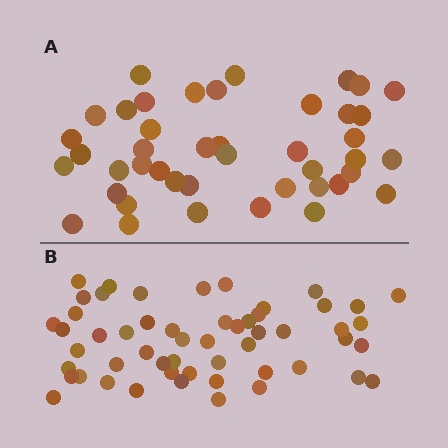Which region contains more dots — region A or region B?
Region B (the bottom region) has more dots.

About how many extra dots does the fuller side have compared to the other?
Region B has roughly 12 or so more dots than region A.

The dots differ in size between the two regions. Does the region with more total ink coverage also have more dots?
No. Region A has more total ink coverage because its dots are larger, but region B actually contains more individual dots. Total area can be misleading — the number of items is what matters here.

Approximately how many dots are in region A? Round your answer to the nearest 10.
About 40 dots. (The exact count is 43, which rounds to 40.)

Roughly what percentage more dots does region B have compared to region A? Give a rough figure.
About 25% more.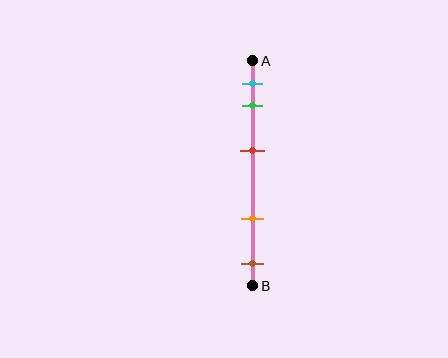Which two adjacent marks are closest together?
The cyan and green marks are the closest adjacent pair.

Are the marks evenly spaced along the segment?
No, the marks are not evenly spaced.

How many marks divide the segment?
There are 5 marks dividing the segment.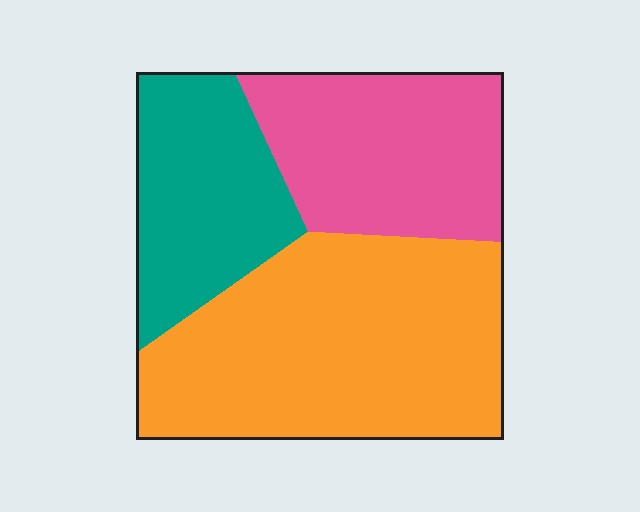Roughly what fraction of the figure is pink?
Pink covers around 30% of the figure.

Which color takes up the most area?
Orange, at roughly 50%.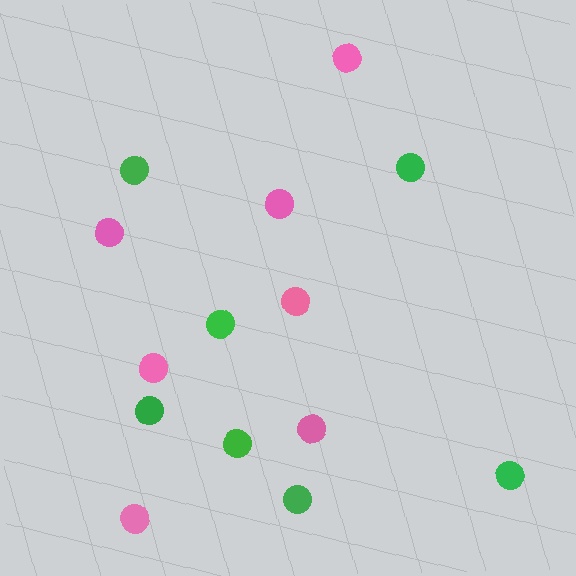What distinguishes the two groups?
There are 2 groups: one group of green circles (7) and one group of pink circles (7).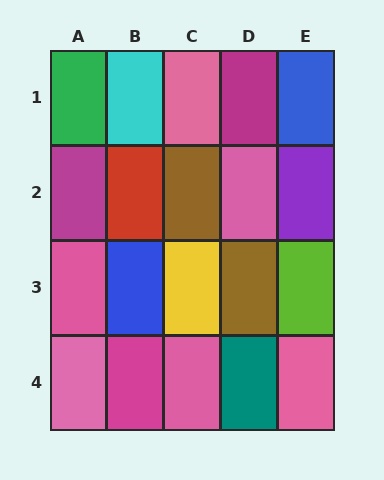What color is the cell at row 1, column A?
Green.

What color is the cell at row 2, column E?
Purple.